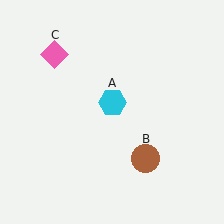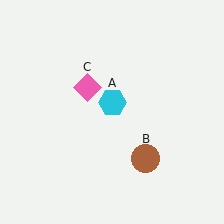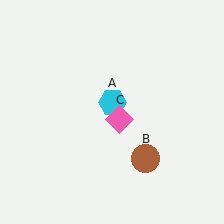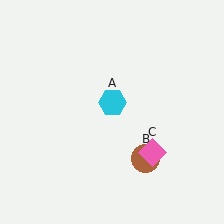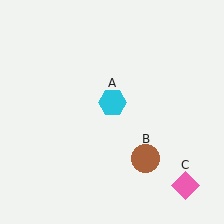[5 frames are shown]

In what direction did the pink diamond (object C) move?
The pink diamond (object C) moved down and to the right.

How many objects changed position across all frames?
1 object changed position: pink diamond (object C).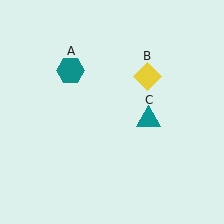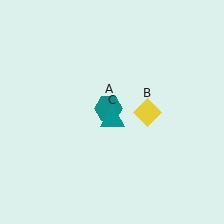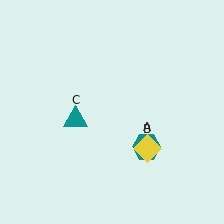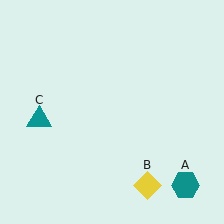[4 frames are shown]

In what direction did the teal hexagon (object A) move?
The teal hexagon (object A) moved down and to the right.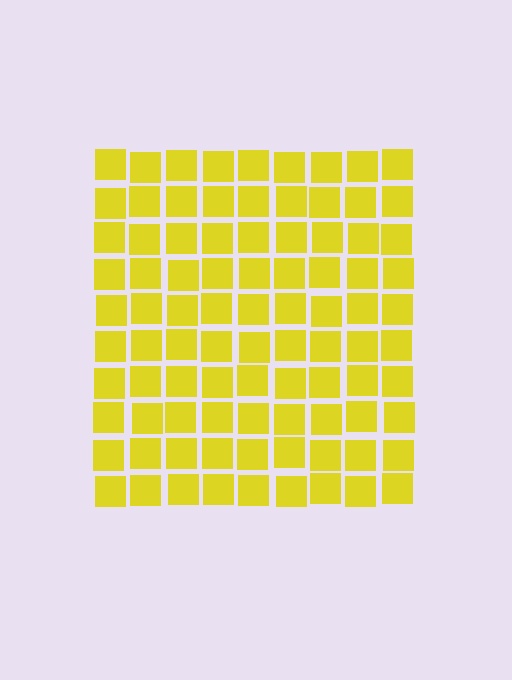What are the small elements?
The small elements are squares.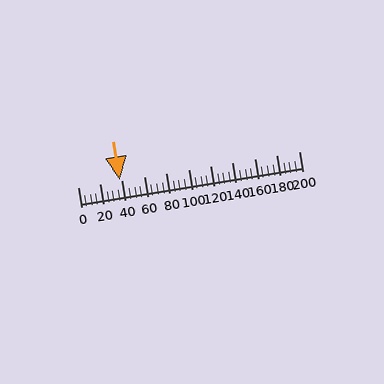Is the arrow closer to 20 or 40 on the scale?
The arrow is closer to 40.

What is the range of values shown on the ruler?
The ruler shows values from 0 to 200.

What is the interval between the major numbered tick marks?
The major tick marks are spaced 20 units apart.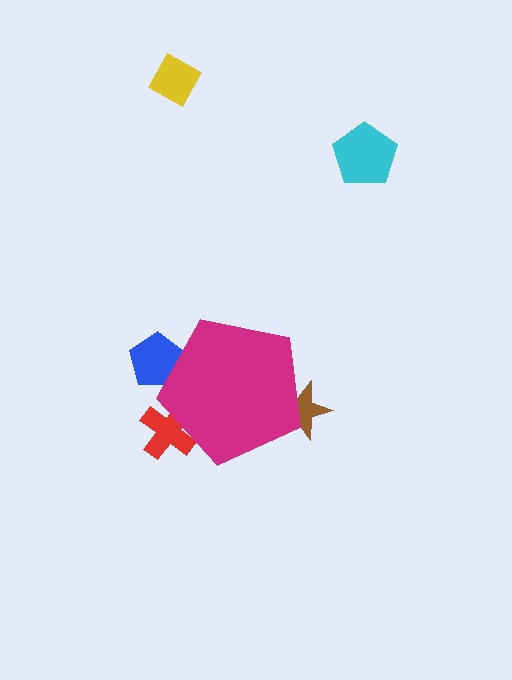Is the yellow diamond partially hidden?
No, the yellow diamond is fully visible.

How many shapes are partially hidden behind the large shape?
3 shapes are partially hidden.